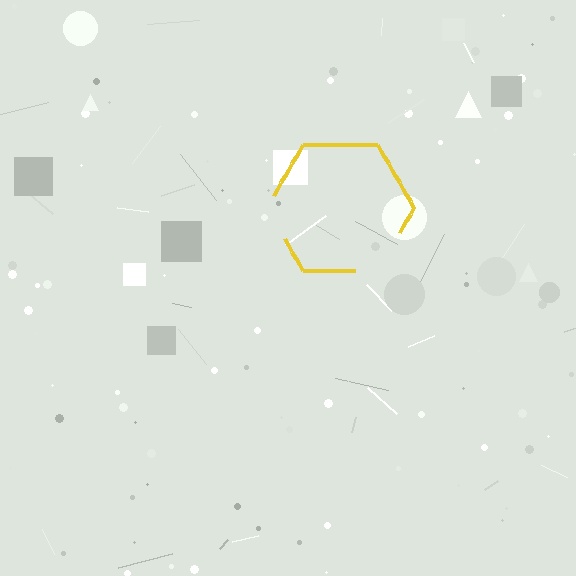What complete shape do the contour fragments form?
The contour fragments form a hexagon.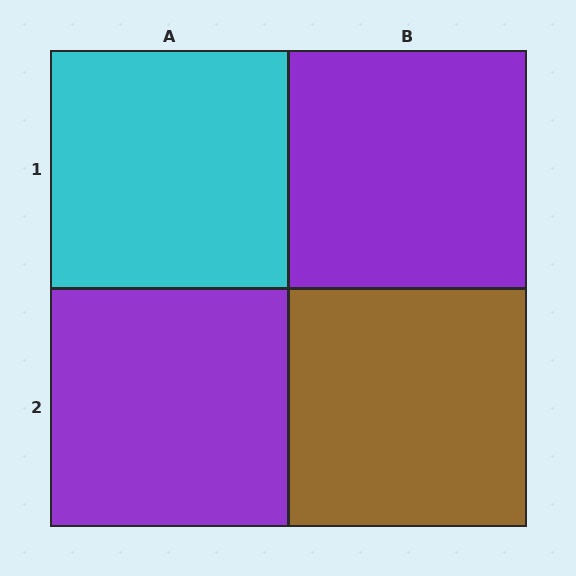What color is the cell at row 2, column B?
Brown.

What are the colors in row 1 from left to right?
Cyan, purple.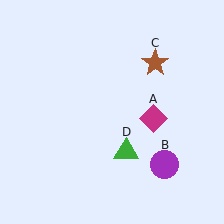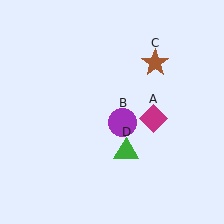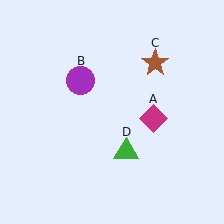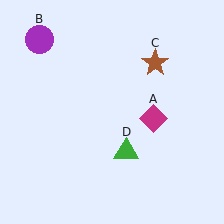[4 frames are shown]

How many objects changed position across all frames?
1 object changed position: purple circle (object B).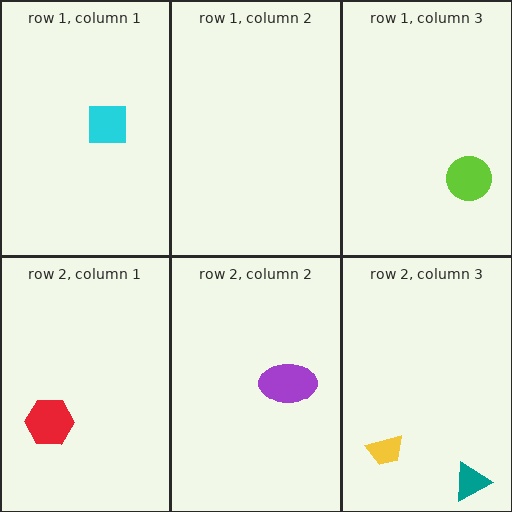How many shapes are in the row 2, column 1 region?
1.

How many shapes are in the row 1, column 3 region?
1.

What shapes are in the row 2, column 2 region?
The purple ellipse.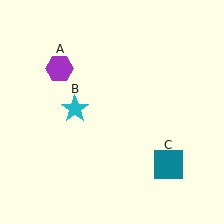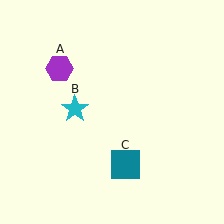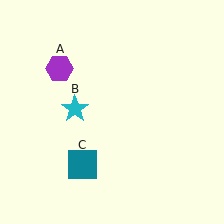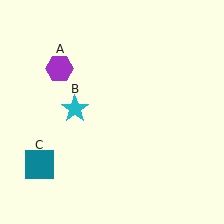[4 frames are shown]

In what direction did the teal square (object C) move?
The teal square (object C) moved left.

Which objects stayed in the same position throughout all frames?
Purple hexagon (object A) and cyan star (object B) remained stationary.